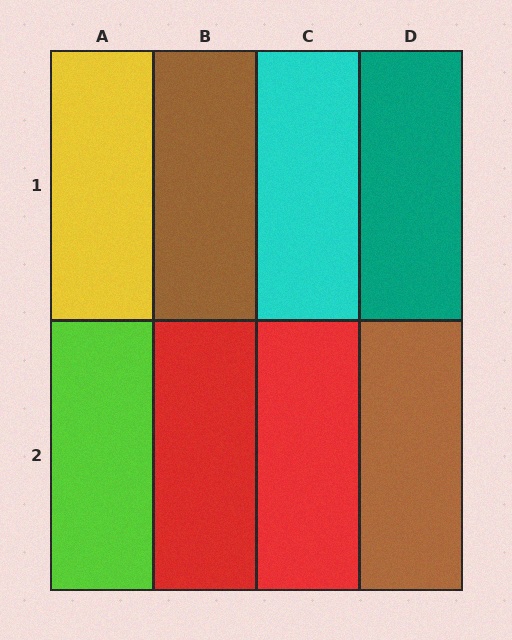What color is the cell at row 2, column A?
Lime.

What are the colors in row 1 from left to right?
Yellow, brown, cyan, teal.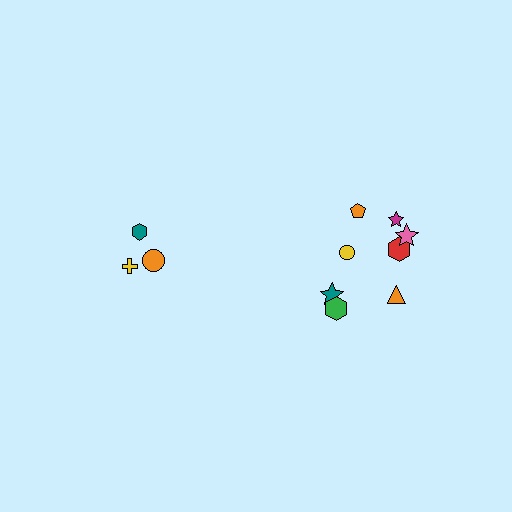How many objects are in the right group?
There are 8 objects.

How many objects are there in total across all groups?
There are 11 objects.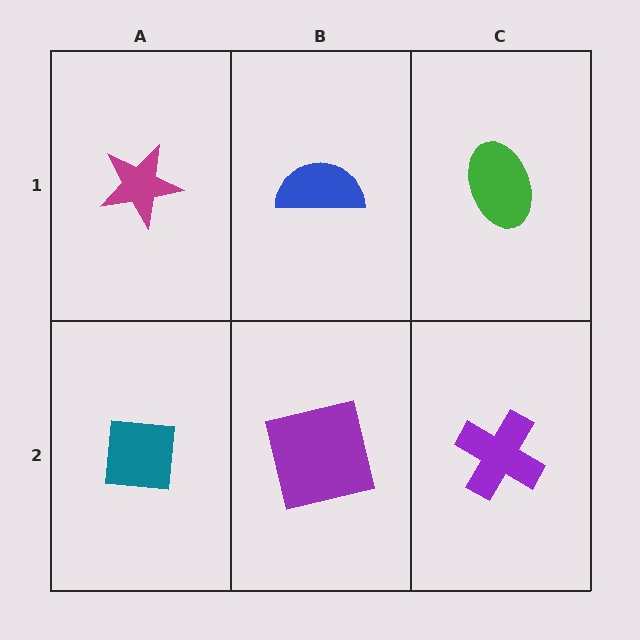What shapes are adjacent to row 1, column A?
A teal square (row 2, column A), a blue semicircle (row 1, column B).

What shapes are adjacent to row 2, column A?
A magenta star (row 1, column A), a purple square (row 2, column B).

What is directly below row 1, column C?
A purple cross.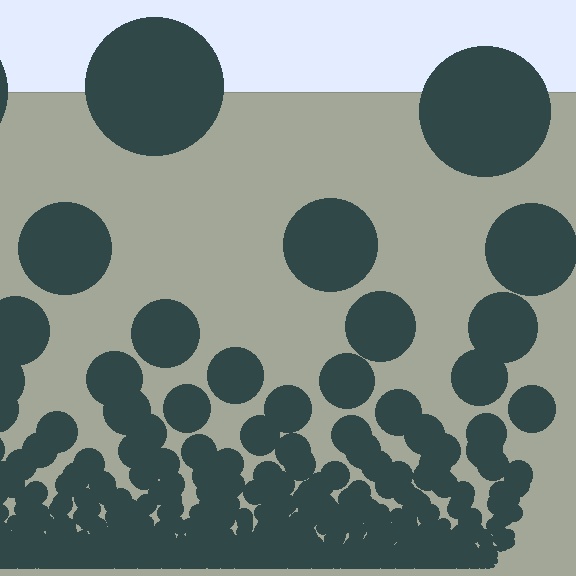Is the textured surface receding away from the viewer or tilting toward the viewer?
The surface appears to tilt toward the viewer. Texture elements get larger and sparser toward the top.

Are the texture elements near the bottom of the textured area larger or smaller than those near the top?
Smaller. The gradient is inverted — elements near the bottom are smaller and denser.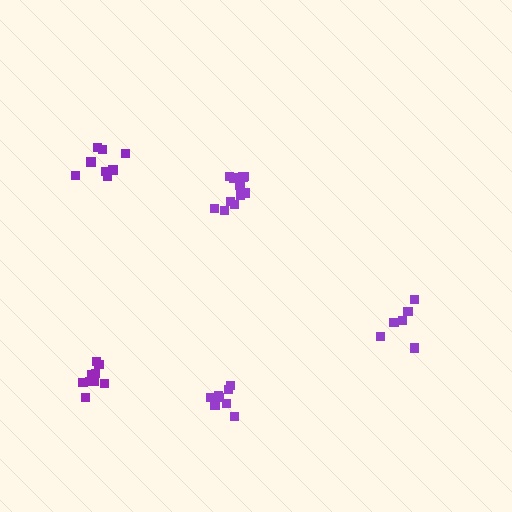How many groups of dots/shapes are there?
There are 5 groups.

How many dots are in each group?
Group 1: 6 dots, Group 2: 11 dots, Group 3: 8 dots, Group 4: 8 dots, Group 5: 10 dots (43 total).